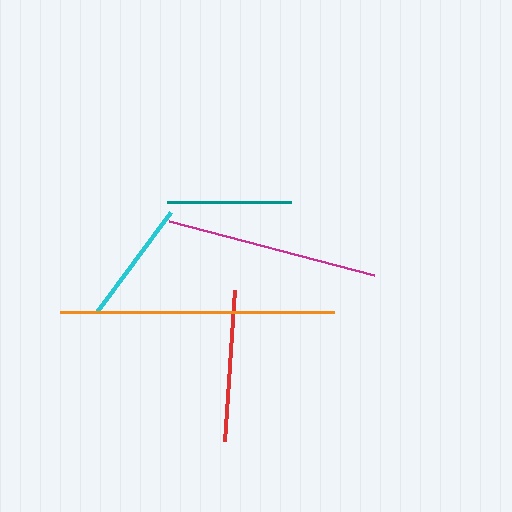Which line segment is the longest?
The orange line is the longest at approximately 275 pixels.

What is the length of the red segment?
The red segment is approximately 152 pixels long.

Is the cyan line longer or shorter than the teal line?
The cyan line is longer than the teal line.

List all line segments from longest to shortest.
From longest to shortest: orange, magenta, red, cyan, teal.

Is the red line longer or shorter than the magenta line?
The magenta line is longer than the red line.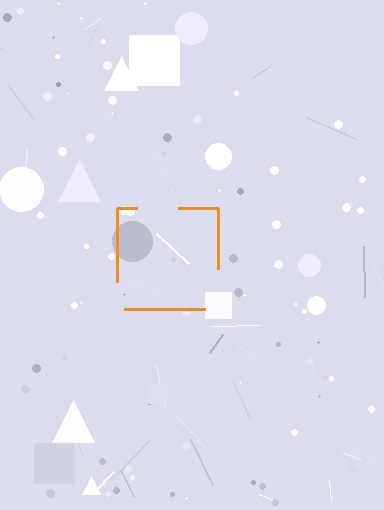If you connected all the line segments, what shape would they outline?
They would outline a square.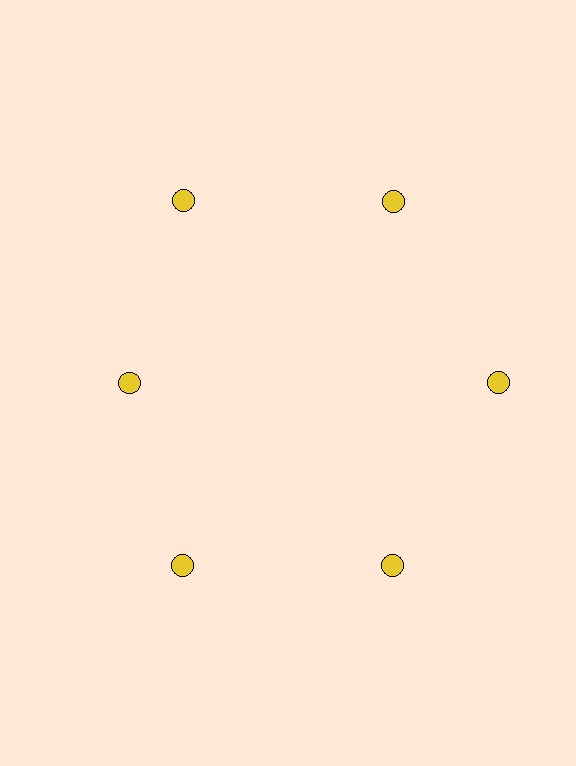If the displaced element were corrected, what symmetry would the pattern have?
It would have 6-fold rotational symmetry — the pattern would map onto itself every 60 degrees.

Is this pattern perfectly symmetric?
No. The 6 yellow circles are arranged in a ring, but one element near the 9 o'clock position is pulled inward toward the center, breaking the 6-fold rotational symmetry.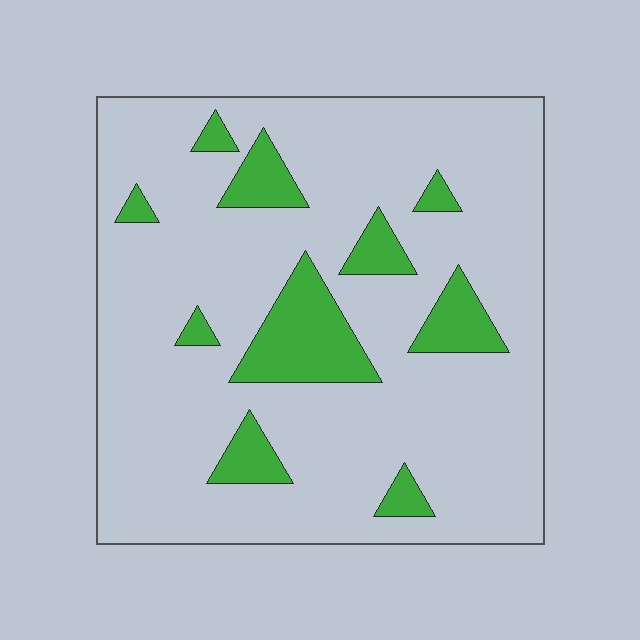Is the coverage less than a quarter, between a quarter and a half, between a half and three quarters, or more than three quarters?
Less than a quarter.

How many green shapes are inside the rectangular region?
10.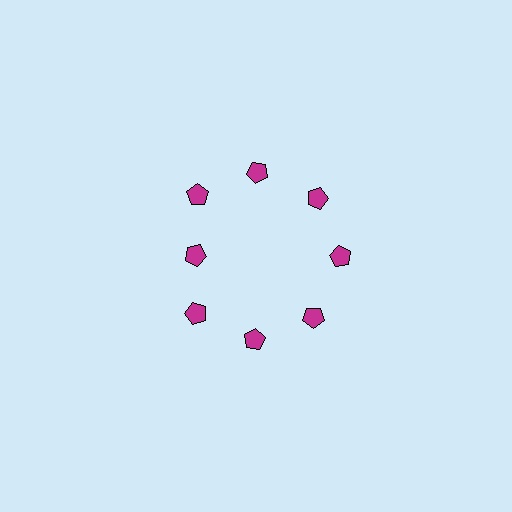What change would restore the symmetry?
The symmetry would be restored by moving it outward, back onto the ring so that all 8 pentagons sit at equal angles and equal distance from the center.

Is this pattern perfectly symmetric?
No. The 8 magenta pentagons are arranged in a ring, but one element near the 9 o'clock position is pulled inward toward the center, breaking the 8-fold rotational symmetry.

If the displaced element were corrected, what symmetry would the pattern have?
It would have 8-fold rotational symmetry — the pattern would map onto itself every 45 degrees.